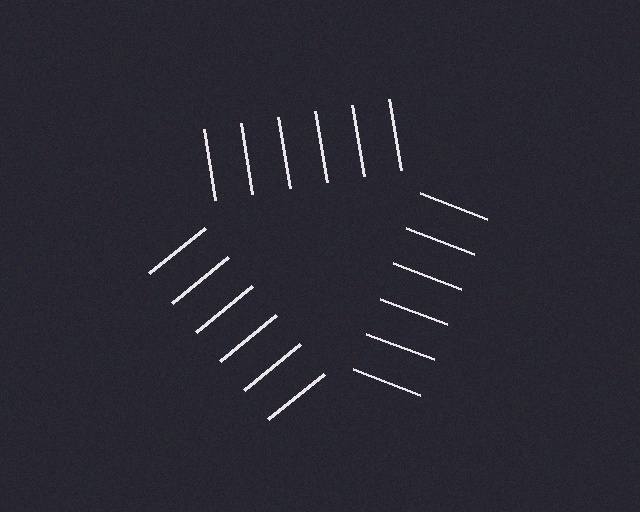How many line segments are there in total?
18 — 6 along each of the 3 edges.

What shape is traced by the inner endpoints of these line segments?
An illusory triangle — the line segments terminate on its edges but no continuous stroke is drawn.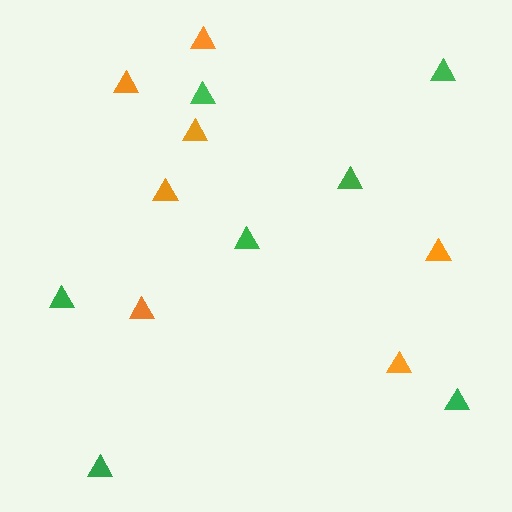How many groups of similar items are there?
There are 2 groups: one group of green triangles (7) and one group of orange triangles (7).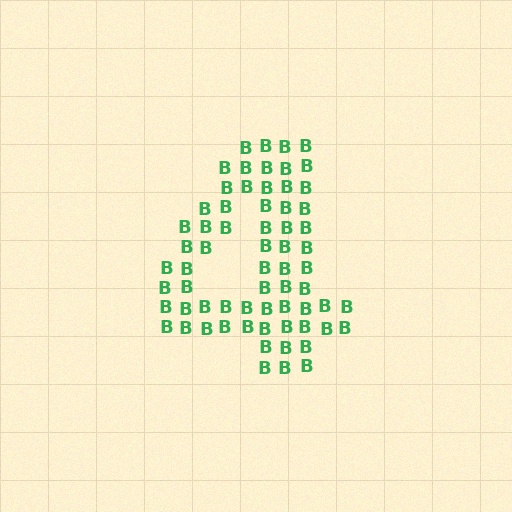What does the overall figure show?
The overall figure shows the digit 4.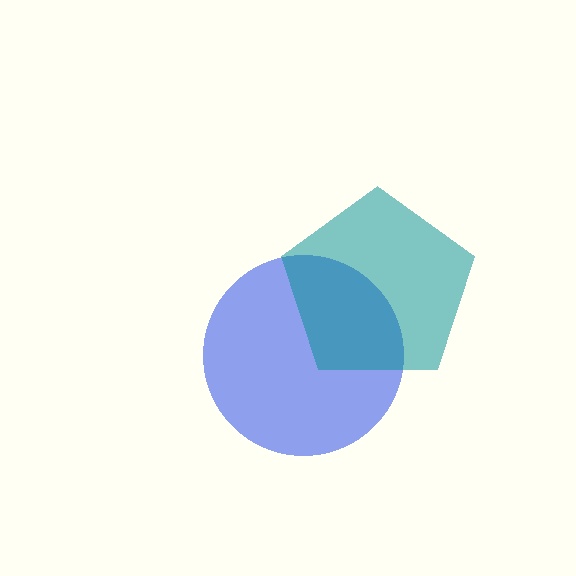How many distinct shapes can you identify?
There are 2 distinct shapes: a blue circle, a teal pentagon.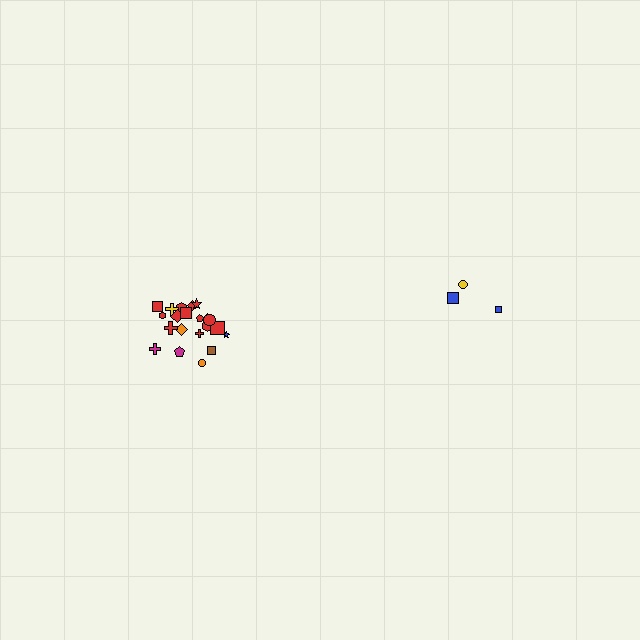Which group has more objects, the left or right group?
The left group.